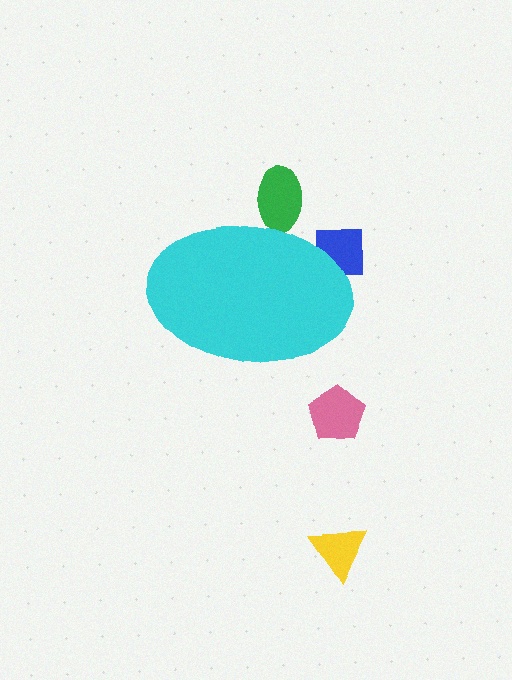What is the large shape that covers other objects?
A cyan ellipse.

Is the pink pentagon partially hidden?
No, the pink pentagon is fully visible.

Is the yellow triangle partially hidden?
No, the yellow triangle is fully visible.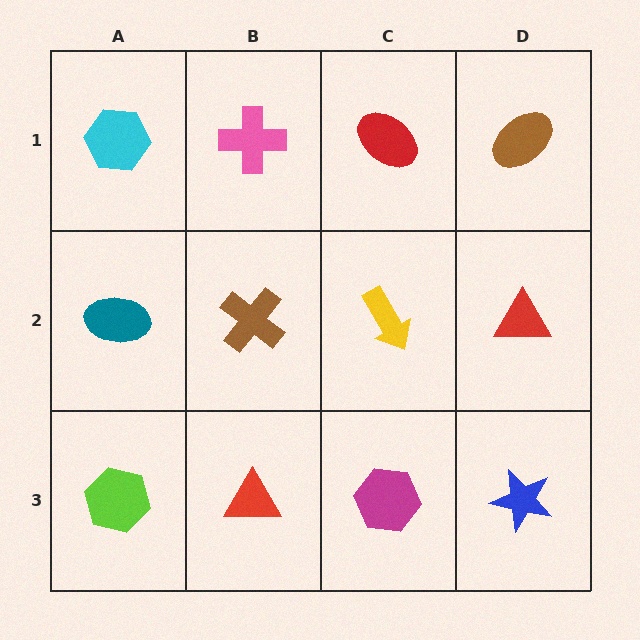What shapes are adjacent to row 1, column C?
A yellow arrow (row 2, column C), a pink cross (row 1, column B), a brown ellipse (row 1, column D).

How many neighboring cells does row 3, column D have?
2.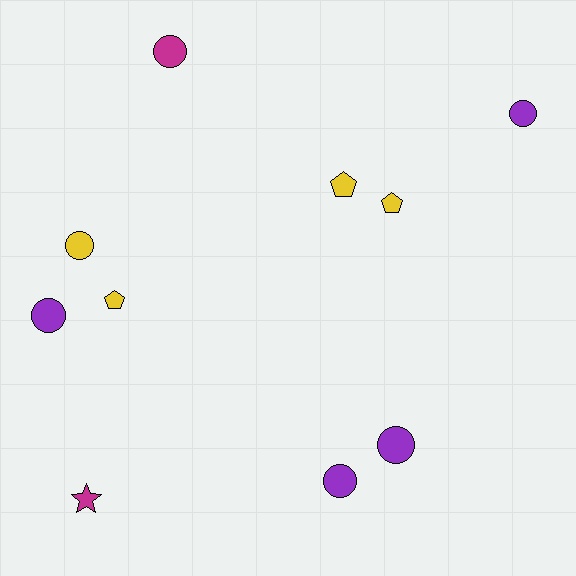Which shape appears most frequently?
Circle, with 6 objects.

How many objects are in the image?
There are 10 objects.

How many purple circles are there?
There are 4 purple circles.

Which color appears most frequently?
Yellow, with 4 objects.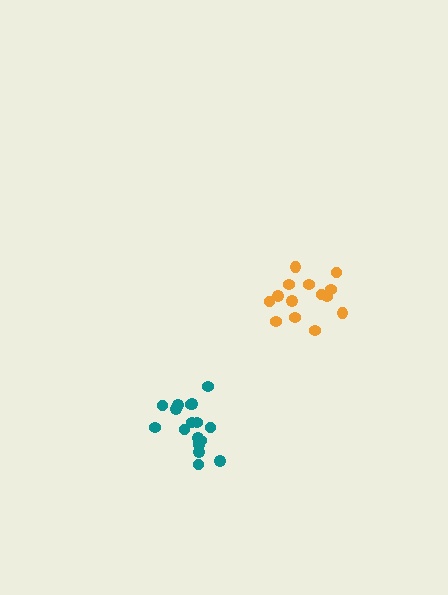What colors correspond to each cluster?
The clusters are colored: orange, teal.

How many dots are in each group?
Group 1: 14 dots, Group 2: 17 dots (31 total).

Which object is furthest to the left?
The teal cluster is leftmost.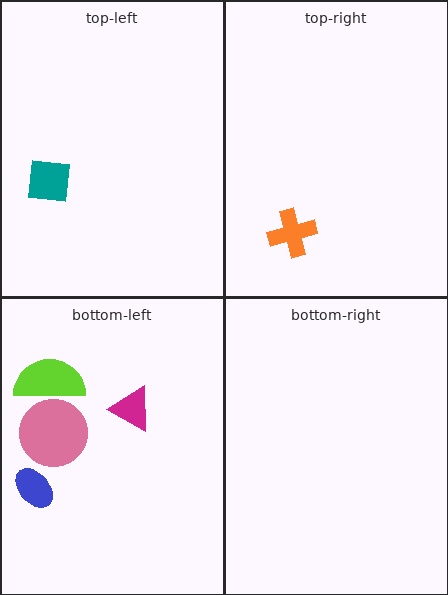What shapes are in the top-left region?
The teal square.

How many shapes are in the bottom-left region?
4.